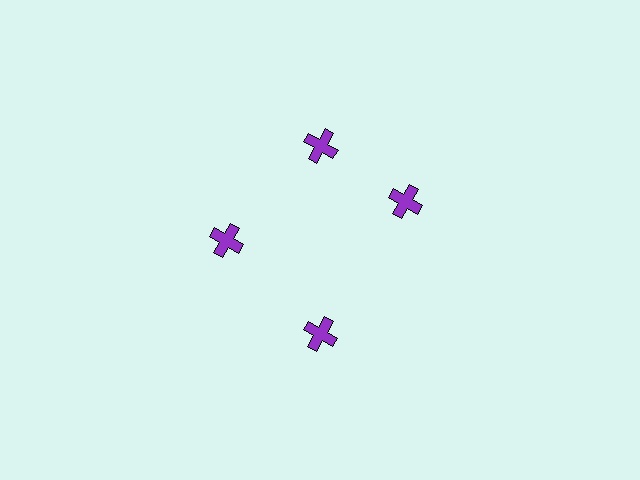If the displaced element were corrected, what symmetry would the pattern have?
It would have 4-fold rotational symmetry — the pattern would map onto itself every 90 degrees.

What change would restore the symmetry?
The symmetry would be restored by rotating it back into even spacing with its neighbors so that all 4 crosses sit at equal angles and equal distance from the center.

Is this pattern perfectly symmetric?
No. The 4 purple crosses are arranged in a ring, but one element near the 3 o'clock position is rotated out of alignment along the ring, breaking the 4-fold rotational symmetry.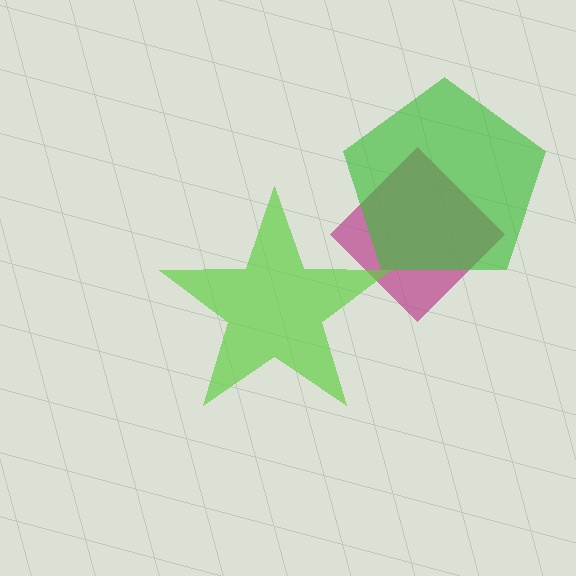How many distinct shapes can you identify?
There are 3 distinct shapes: a magenta diamond, a green pentagon, a lime star.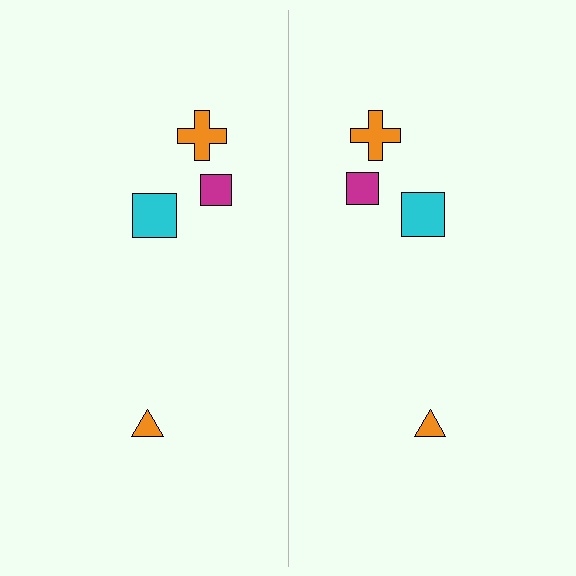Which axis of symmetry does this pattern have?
The pattern has a vertical axis of symmetry running through the center of the image.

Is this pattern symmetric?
Yes, this pattern has bilateral (reflection) symmetry.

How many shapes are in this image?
There are 8 shapes in this image.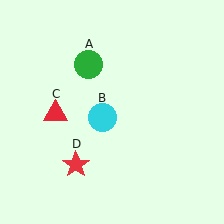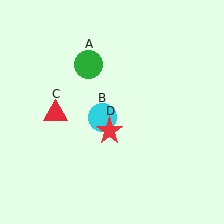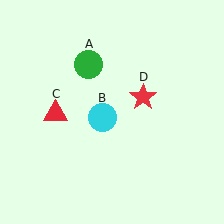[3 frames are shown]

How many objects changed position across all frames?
1 object changed position: red star (object D).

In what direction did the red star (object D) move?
The red star (object D) moved up and to the right.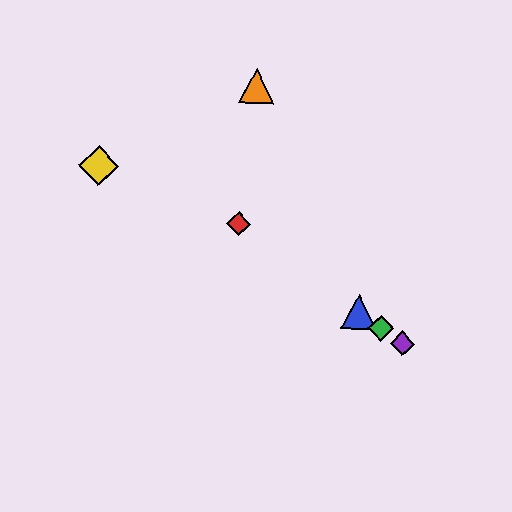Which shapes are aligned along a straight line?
The red diamond, the blue triangle, the green diamond, the purple diamond are aligned along a straight line.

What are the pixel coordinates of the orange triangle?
The orange triangle is at (257, 86).